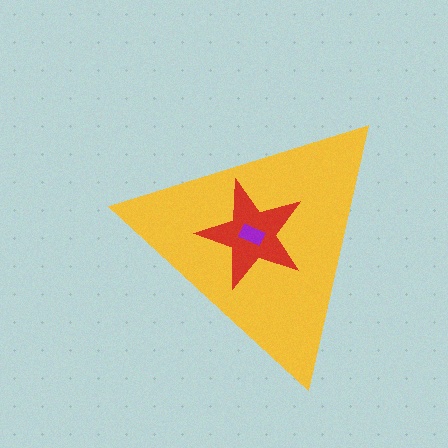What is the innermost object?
The purple rectangle.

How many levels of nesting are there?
3.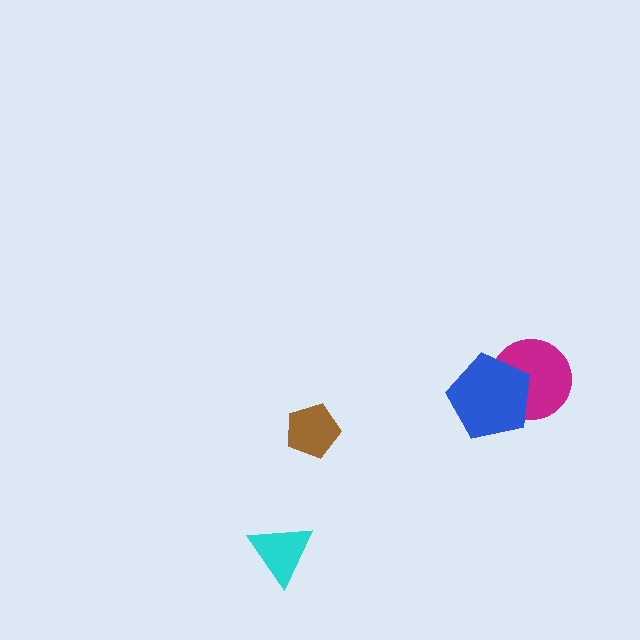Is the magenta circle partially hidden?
Yes, it is partially covered by another shape.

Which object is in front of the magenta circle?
The blue pentagon is in front of the magenta circle.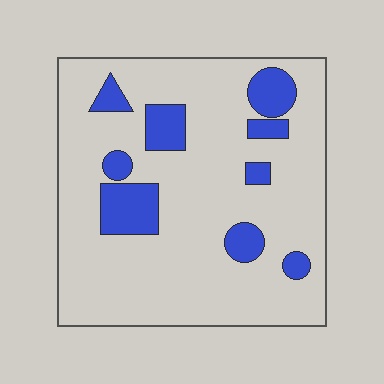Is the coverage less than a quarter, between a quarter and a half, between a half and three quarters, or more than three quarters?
Less than a quarter.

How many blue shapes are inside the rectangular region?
9.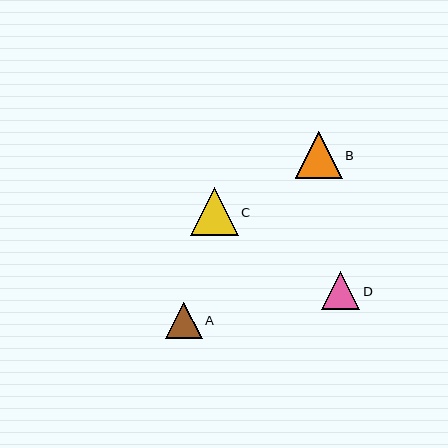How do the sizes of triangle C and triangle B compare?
Triangle C and triangle B are approximately the same size.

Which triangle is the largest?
Triangle C is the largest with a size of approximately 47 pixels.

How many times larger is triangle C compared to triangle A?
Triangle C is approximately 1.3 times the size of triangle A.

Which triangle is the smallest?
Triangle A is the smallest with a size of approximately 36 pixels.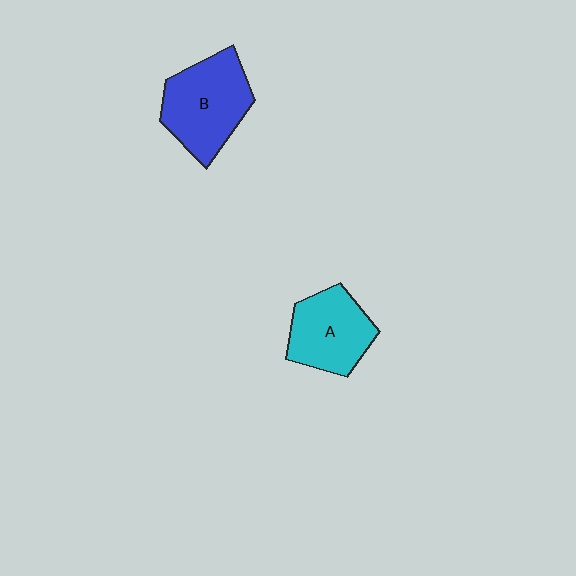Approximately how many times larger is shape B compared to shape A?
Approximately 1.2 times.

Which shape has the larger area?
Shape B (blue).